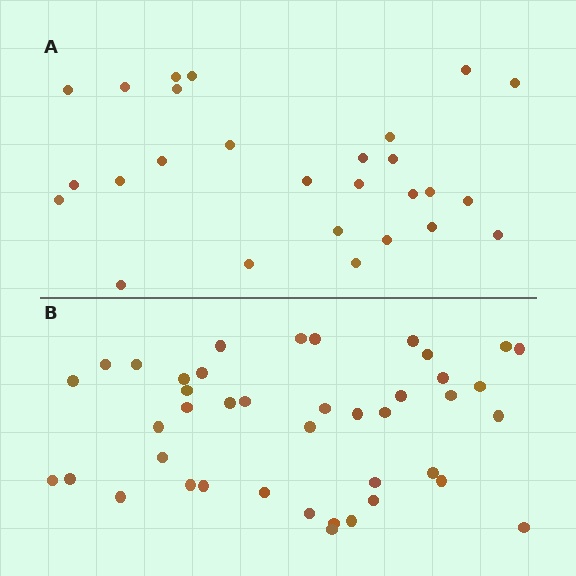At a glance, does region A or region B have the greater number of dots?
Region B (the bottom region) has more dots.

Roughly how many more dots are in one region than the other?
Region B has approximately 15 more dots than region A.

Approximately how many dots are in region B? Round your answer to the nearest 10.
About 40 dots. (The exact count is 42, which rounds to 40.)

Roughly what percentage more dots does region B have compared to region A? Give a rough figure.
About 55% more.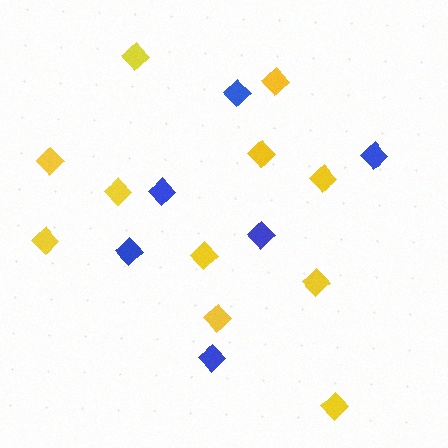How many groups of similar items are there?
There are 2 groups: one group of yellow diamonds (11) and one group of blue diamonds (6).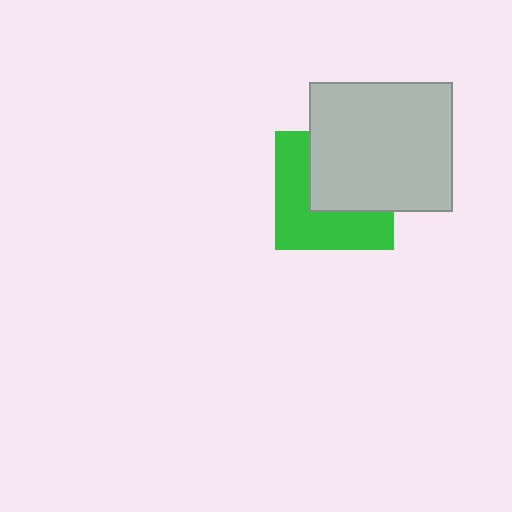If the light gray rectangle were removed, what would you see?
You would see the complete green square.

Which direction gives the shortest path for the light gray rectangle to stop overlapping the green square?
Moving toward the upper-right gives the shortest separation.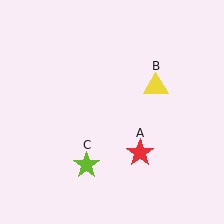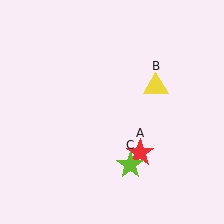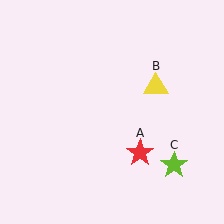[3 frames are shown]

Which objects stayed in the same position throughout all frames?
Red star (object A) and yellow triangle (object B) remained stationary.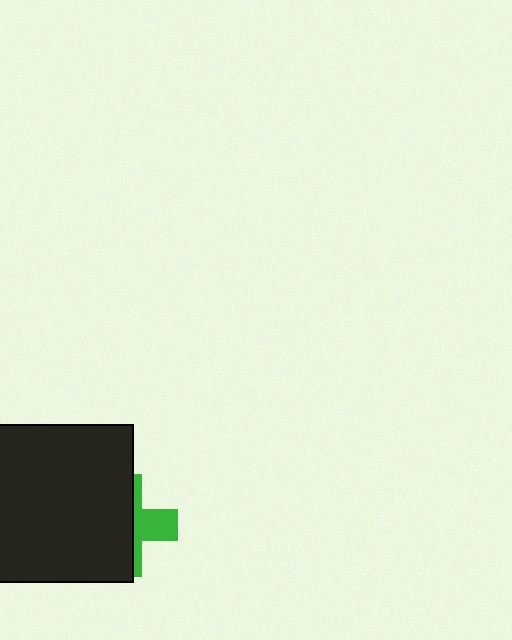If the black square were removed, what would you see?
You would see the complete green cross.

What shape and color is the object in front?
The object in front is a black square.